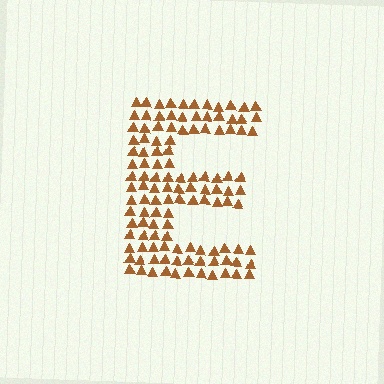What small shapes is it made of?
It is made of small triangles.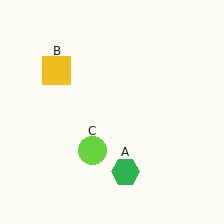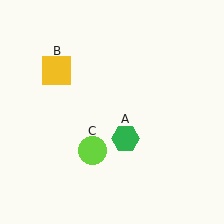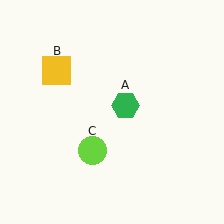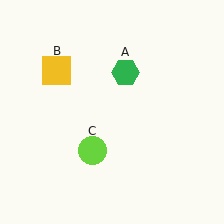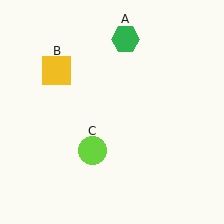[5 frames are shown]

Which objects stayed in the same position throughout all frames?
Yellow square (object B) and lime circle (object C) remained stationary.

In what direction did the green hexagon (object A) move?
The green hexagon (object A) moved up.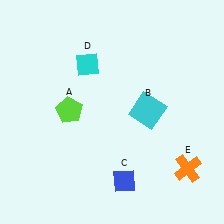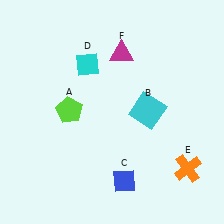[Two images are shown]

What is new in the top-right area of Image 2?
A magenta triangle (F) was added in the top-right area of Image 2.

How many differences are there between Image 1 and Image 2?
There is 1 difference between the two images.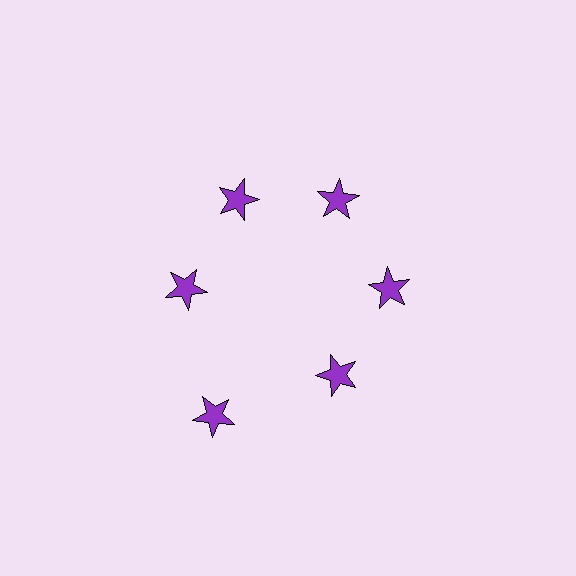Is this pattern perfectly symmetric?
No. The 6 purple stars are arranged in a ring, but one element near the 7 o'clock position is pushed outward from the center, breaking the 6-fold rotational symmetry.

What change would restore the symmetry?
The symmetry would be restored by moving it inward, back onto the ring so that all 6 stars sit at equal angles and equal distance from the center.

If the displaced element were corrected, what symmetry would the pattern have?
It would have 6-fold rotational symmetry — the pattern would map onto itself every 60 degrees.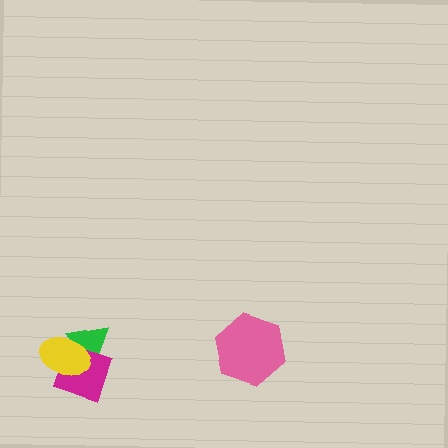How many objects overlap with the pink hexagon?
0 objects overlap with the pink hexagon.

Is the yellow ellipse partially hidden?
No, no other shape covers it.